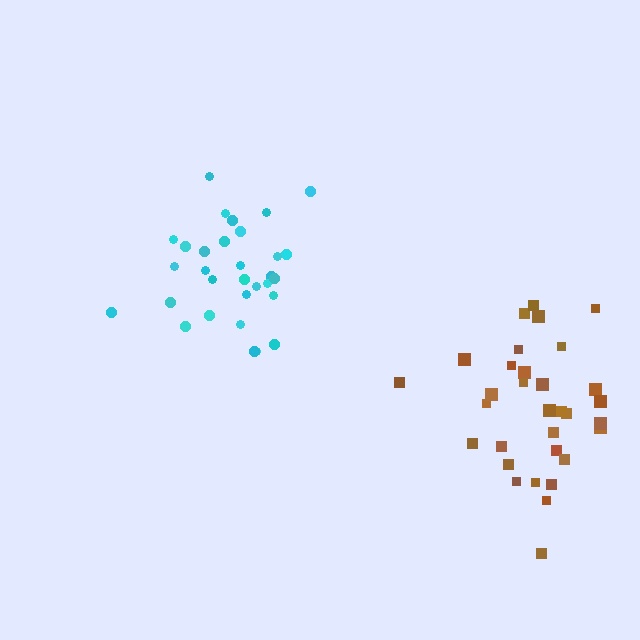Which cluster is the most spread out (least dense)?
Brown.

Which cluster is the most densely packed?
Cyan.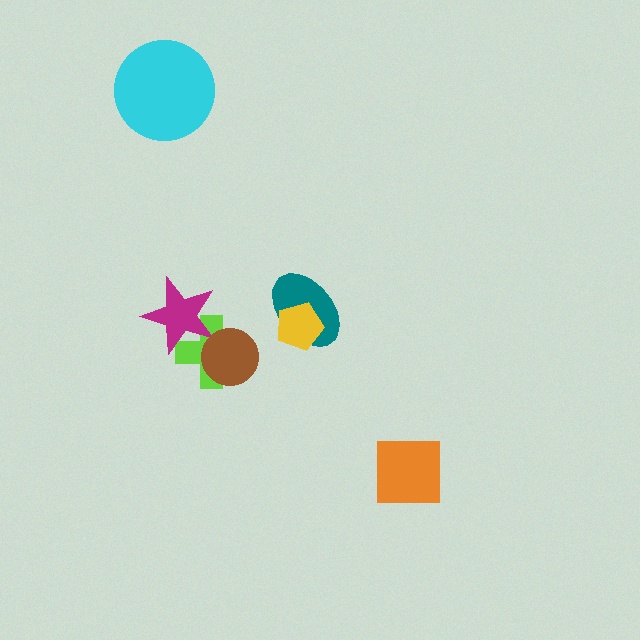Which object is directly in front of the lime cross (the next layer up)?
The magenta star is directly in front of the lime cross.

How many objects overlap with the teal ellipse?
1 object overlaps with the teal ellipse.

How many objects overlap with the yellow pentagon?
1 object overlaps with the yellow pentagon.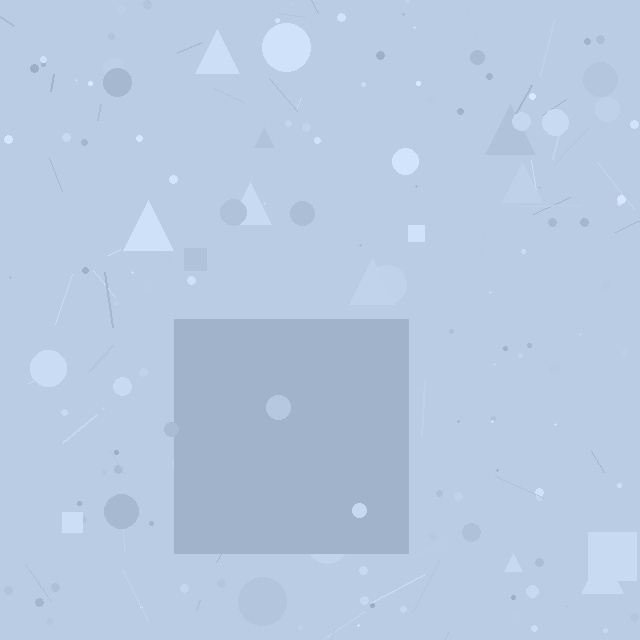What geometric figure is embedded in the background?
A square is embedded in the background.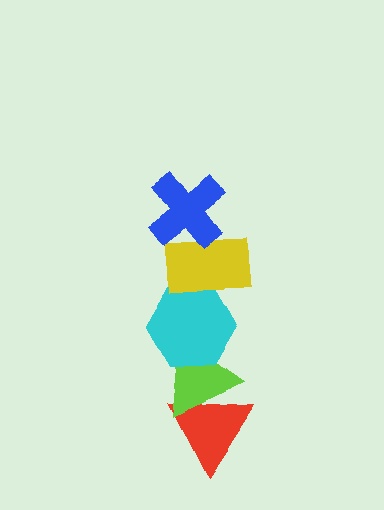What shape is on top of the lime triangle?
The cyan hexagon is on top of the lime triangle.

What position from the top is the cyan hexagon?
The cyan hexagon is 3rd from the top.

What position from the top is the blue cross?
The blue cross is 1st from the top.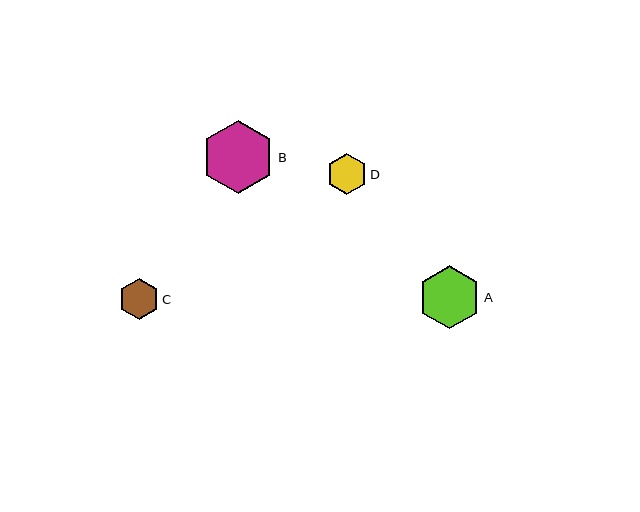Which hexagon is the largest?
Hexagon B is the largest with a size of approximately 73 pixels.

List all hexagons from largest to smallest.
From largest to smallest: B, A, D, C.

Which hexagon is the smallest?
Hexagon C is the smallest with a size of approximately 41 pixels.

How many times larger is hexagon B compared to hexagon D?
Hexagon B is approximately 1.8 times the size of hexagon D.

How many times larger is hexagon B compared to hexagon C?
Hexagon B is approximately 1.8 times the size of hexagon C.